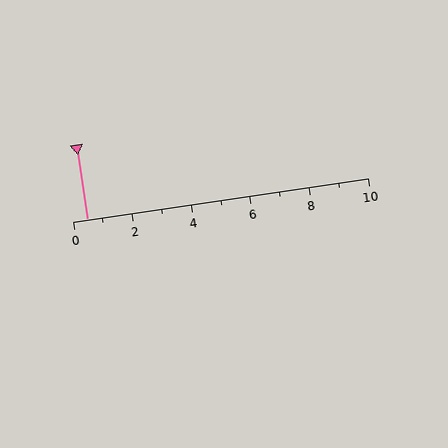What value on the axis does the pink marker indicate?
The marker indicates approximately 0.5.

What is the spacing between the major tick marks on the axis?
The major ticks are spaced 2 apart.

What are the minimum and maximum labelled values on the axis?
The axis runs from 0 to 10.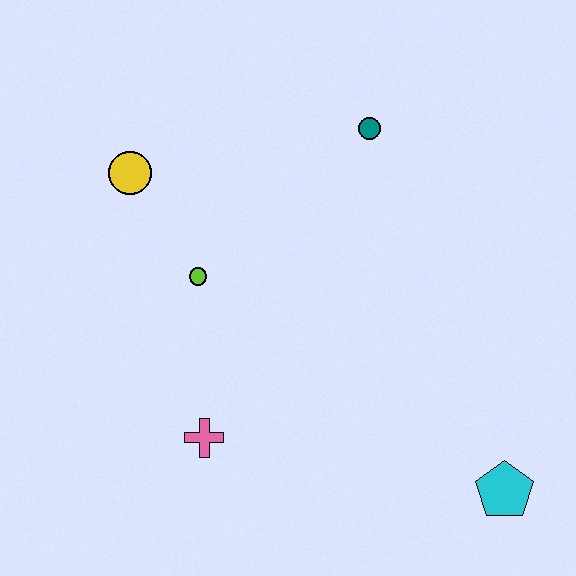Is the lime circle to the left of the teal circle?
Yes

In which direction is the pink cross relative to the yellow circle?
The pink cross is below the yellow circle.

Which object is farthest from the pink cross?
The teal circle is farthest from the pink cross.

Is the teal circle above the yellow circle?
Yes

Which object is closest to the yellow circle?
The lime circle is closest to the yellow circle.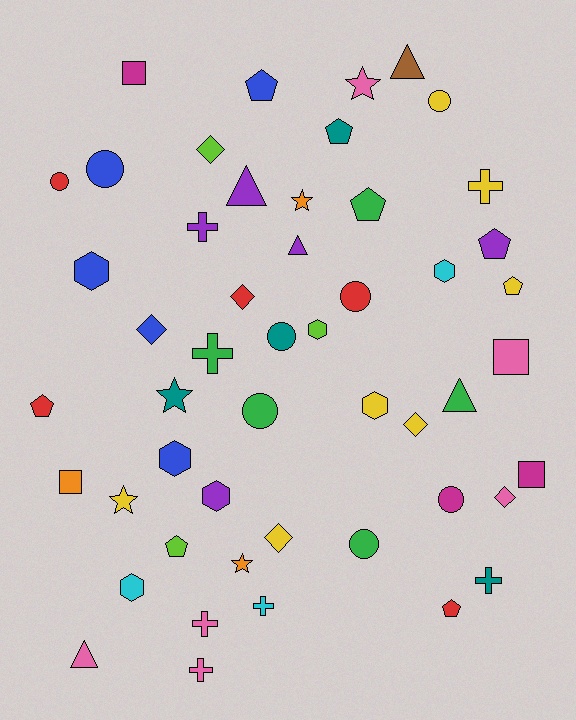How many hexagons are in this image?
There are 7 hexagons.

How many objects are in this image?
There are 50 objects.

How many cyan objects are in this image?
There are 3 cyan objects.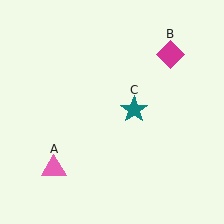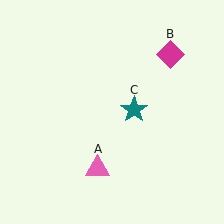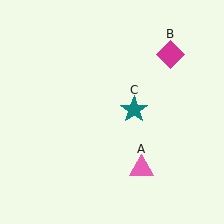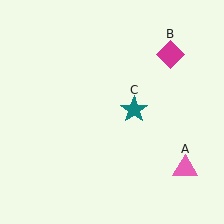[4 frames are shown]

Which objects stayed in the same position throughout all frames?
Magenta diamond (object B) and teal star (object C) remained stationary.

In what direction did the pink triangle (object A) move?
The pink triangle (object A) moved right.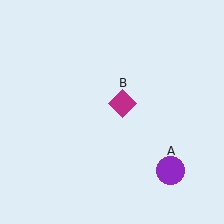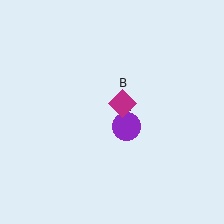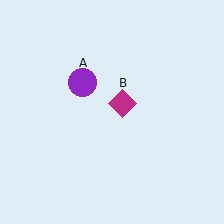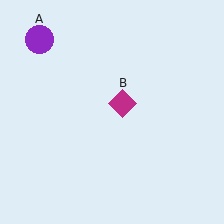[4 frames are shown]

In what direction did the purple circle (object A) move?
The purple circle (object A) moved up and to the left.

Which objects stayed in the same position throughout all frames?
Magenta diamond (object B) remained stationary.